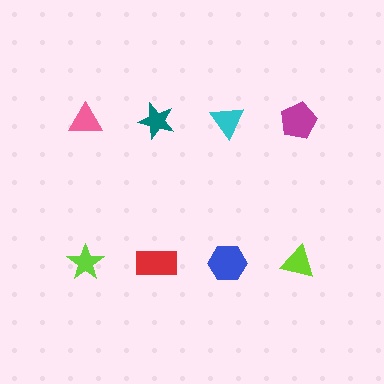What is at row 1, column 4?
A magenta pentagon.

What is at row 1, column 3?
A cyan triangle.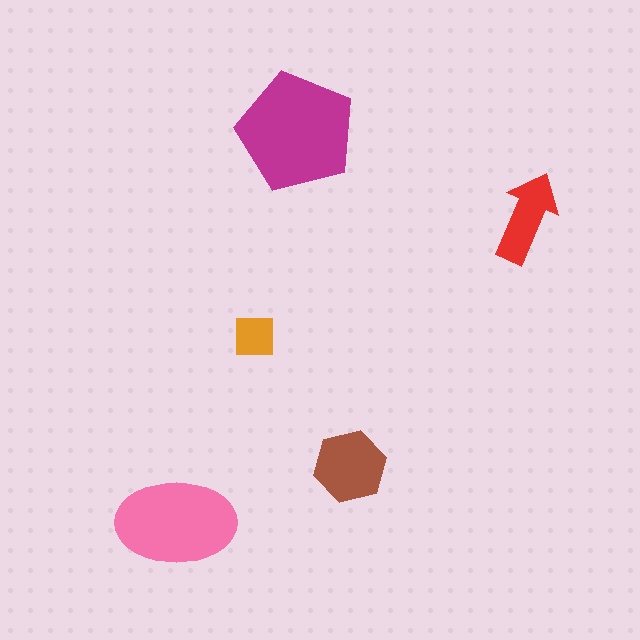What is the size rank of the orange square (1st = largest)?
5th.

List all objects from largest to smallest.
The magenta pentagon, the pink ellipse, the brown hexagon, the red arrow, the orange square.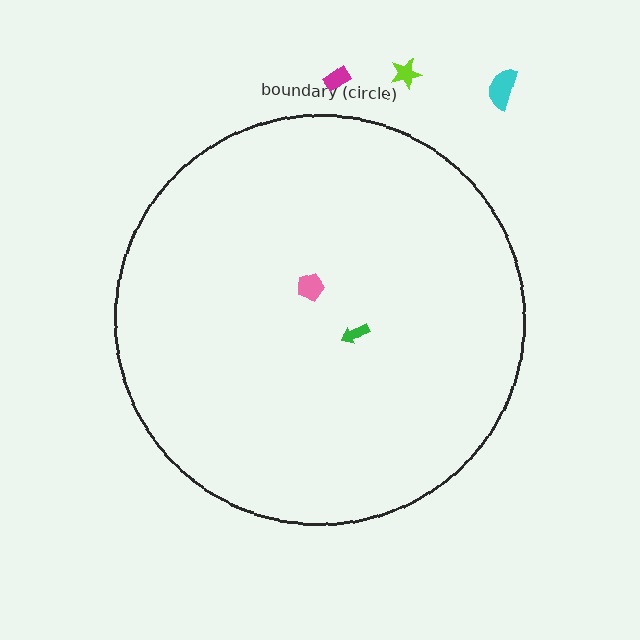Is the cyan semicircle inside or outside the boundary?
Outside.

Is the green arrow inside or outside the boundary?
Inside.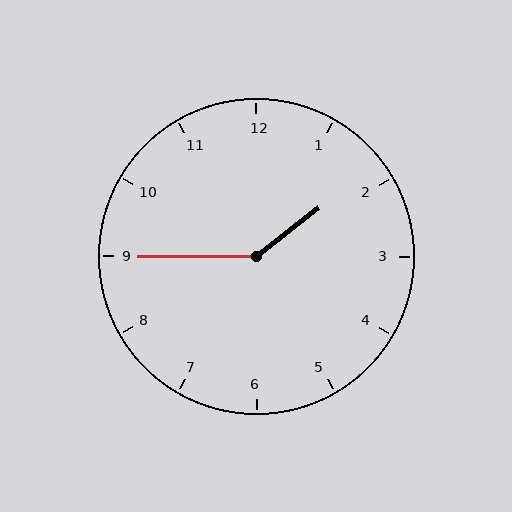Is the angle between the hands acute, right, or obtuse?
It is obtuse.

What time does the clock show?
1:45.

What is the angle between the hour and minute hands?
Approximately 142 degrees.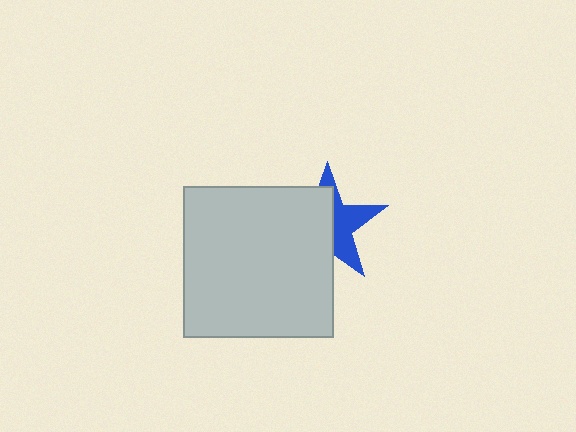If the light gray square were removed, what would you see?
You would see the complete blue star.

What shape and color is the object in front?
The object in front is a light gray square.